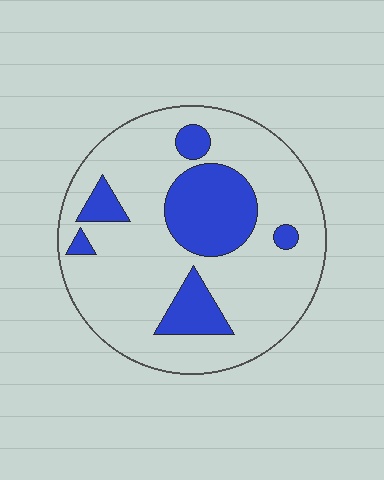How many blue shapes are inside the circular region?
6.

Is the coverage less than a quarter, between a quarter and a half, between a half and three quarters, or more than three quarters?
Less than a quarter.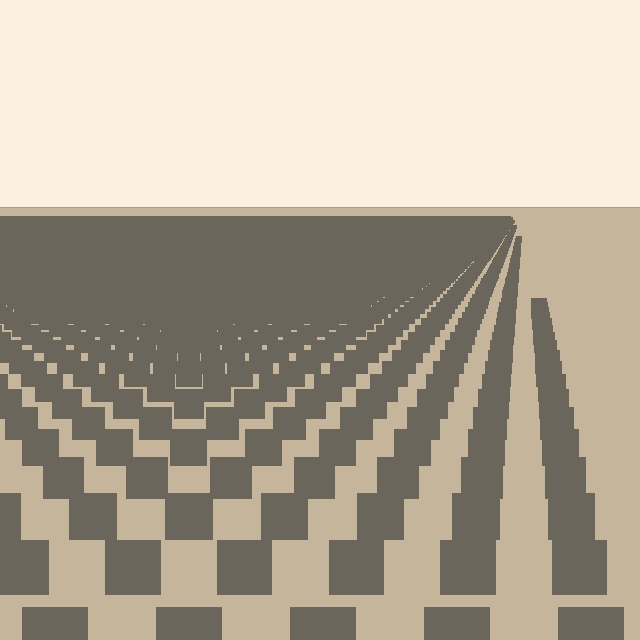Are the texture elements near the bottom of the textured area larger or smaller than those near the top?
Larger. Near the bottom, elements are closer to the viewer and appear at a bigger on-screen size.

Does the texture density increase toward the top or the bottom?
Density increases toward the top.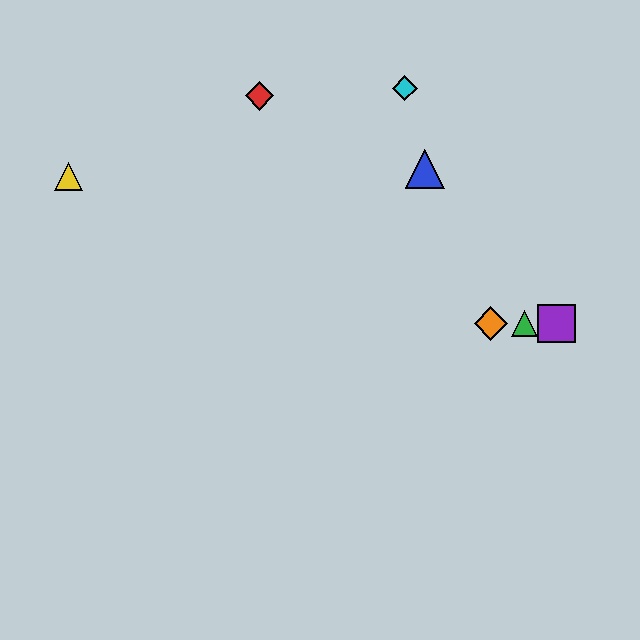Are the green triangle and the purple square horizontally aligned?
Yes, both are at y≈323.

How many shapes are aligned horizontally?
3 shapes (the green triangle, the purple square, the orange diamond) are aligned horizontally.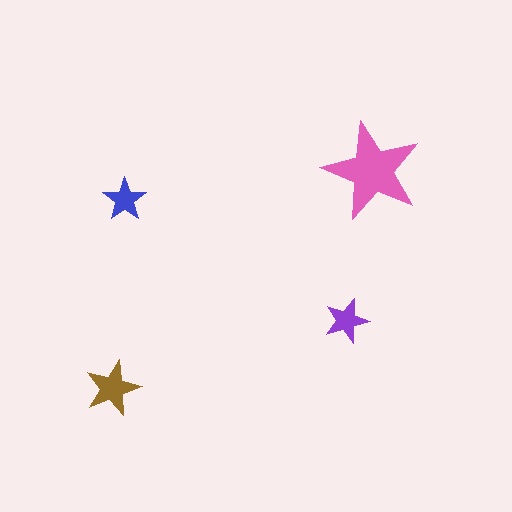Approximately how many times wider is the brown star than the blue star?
About 1.5 times wider.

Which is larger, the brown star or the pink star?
The pink one.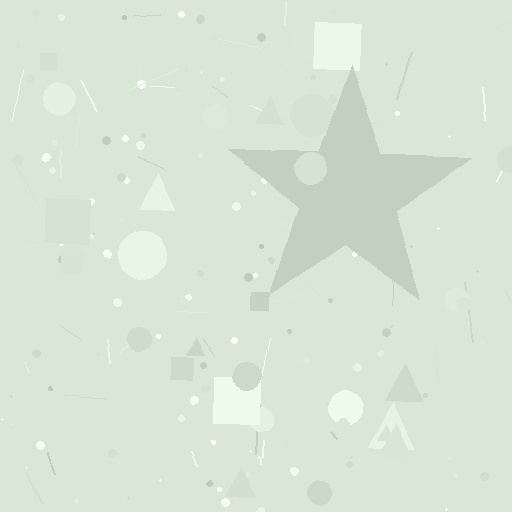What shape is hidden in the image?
A star is hidden in the image.